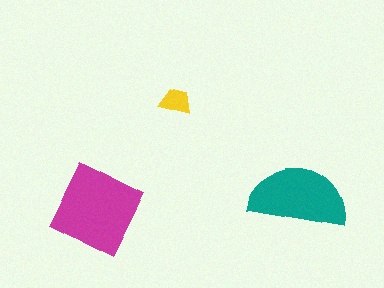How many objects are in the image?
There are 3 objects in the image.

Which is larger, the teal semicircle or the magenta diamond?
The magenta diamond.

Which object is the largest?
The magenta diamond.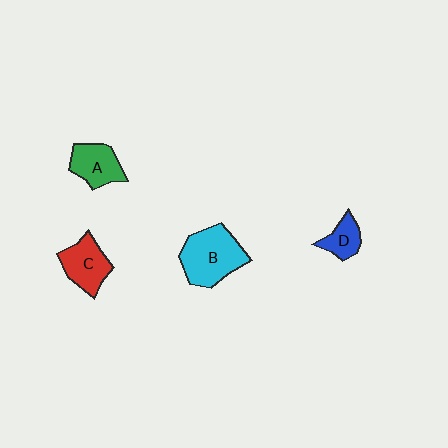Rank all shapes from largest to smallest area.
From largest to smallest: B (cyan), C (red), A (green), D (blue).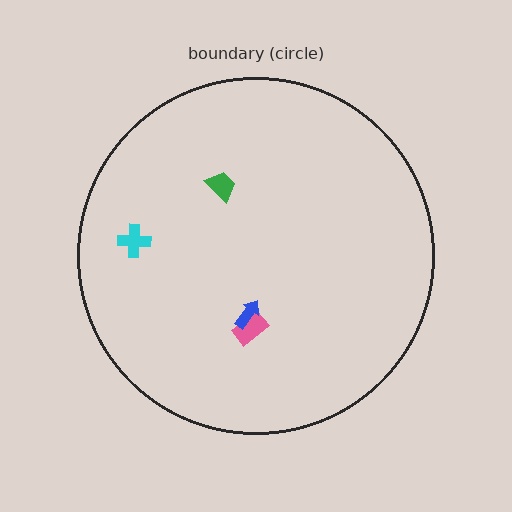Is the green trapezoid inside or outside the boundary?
Inside.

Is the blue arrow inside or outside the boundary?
Inside.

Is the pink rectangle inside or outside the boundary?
Inside.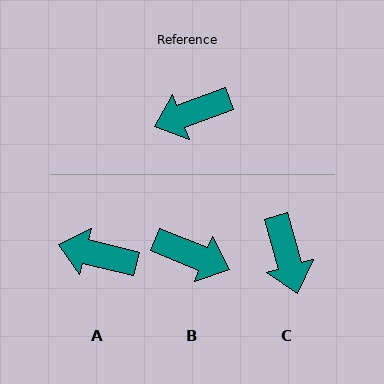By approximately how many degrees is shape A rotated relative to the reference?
Approximately 35 degrees clockwise.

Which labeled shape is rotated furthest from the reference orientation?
B, about 137 degrees away.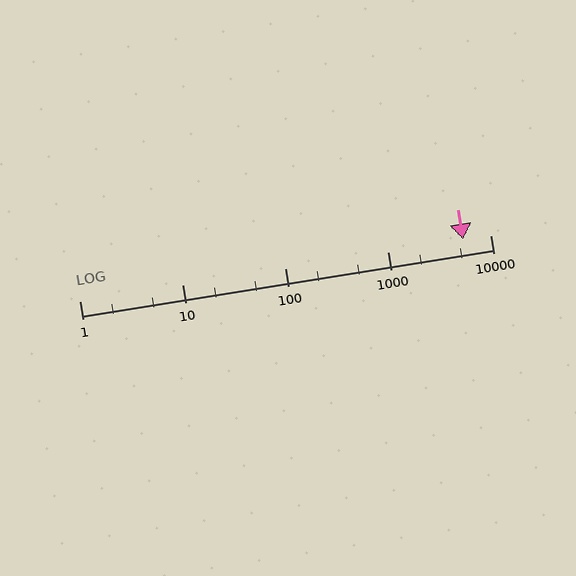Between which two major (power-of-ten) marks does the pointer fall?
The pointer is between 1000 and 10000.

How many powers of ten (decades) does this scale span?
The scale spans 4 decades, from 1 to 10000.